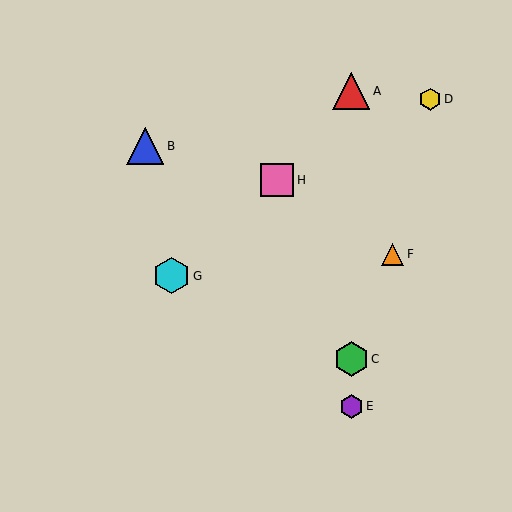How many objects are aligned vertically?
3 objects (A, C, E) are aligned vertically.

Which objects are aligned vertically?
Objects A, C, E are aligned vertically.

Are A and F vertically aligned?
No, A is at x≈351 and F is at x≈393.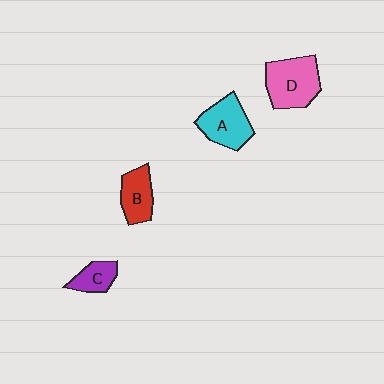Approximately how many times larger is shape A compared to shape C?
Approximately 1.8 times.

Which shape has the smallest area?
Shape C (purple).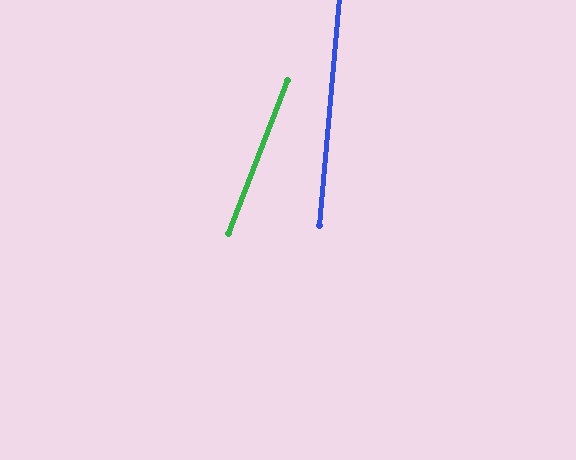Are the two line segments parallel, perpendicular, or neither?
Neither parallel nor perpendicular — they differ by about 16°.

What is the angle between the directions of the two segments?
Approximately 16 degrees.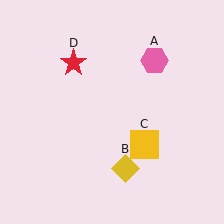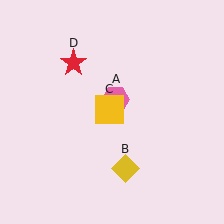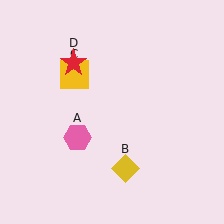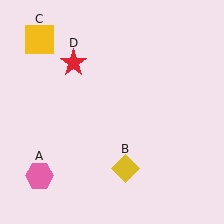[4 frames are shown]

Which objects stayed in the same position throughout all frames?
Yellow diamond (object B) and red star (object D) remained stationary.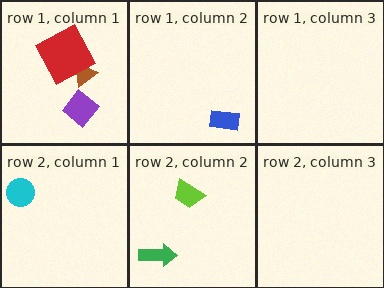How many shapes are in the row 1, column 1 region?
3.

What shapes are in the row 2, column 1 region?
The cyan circle.